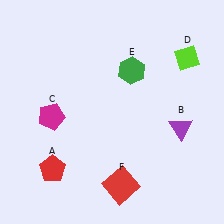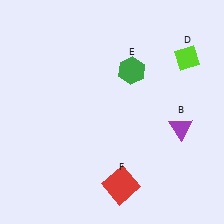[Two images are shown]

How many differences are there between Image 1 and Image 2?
There are 2 differences between the two images.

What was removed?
The red pentagon (A), the magenta pentagon (C) were removed in Image 2.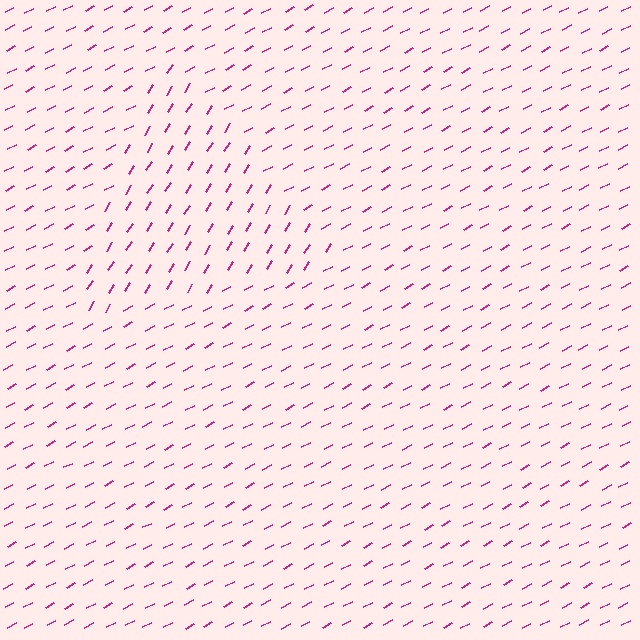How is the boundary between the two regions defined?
The boundary is defined purely by a change in line orientation (approximately 31 degrees difference). All lines are the same color and thickness.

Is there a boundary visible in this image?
Yes, there is a texture boundary formed by a change in line orientation.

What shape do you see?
I see a triangle.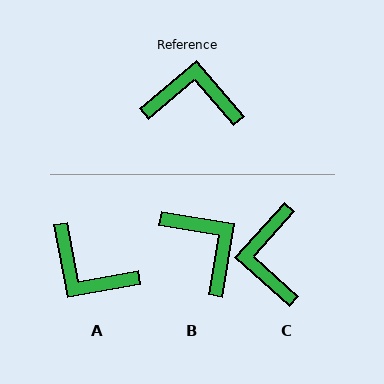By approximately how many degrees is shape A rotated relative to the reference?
Approximately 150 degrees counter-clockwise.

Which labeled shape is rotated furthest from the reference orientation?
A, about 150 degrees away.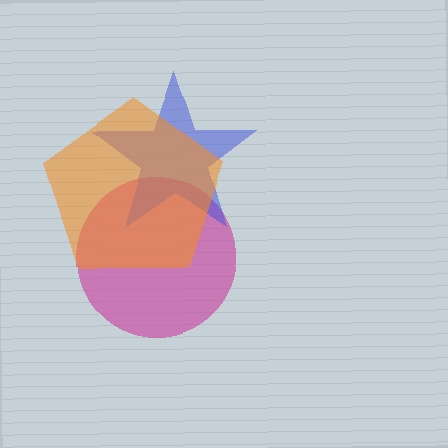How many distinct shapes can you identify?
There are 3 distinct shapes: a magenta circle, a blue star, an orange pentagon.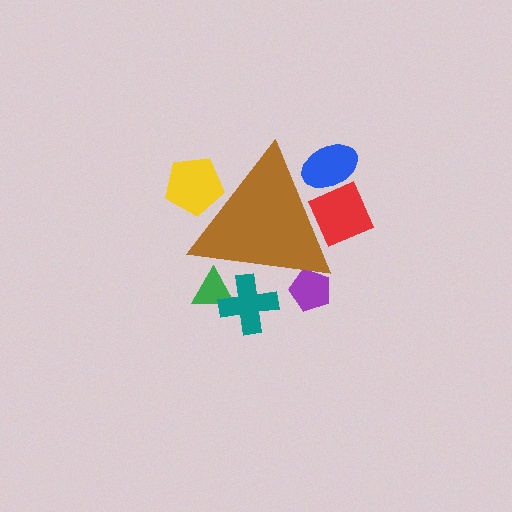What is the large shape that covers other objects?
A brown triangle.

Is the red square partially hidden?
Yes, the red square is partially hidden behind the brown triangle.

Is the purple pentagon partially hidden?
Yes, the purple pentagon is partially hidden behind the brown triangle.